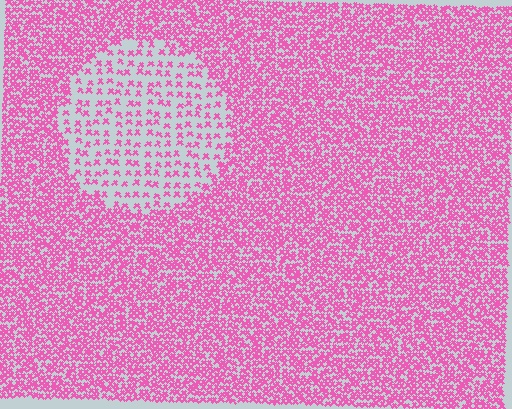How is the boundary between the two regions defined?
The boundary is defined by a change in element density (approximately 2.6x ratio). All elements are the same color, size, and shape.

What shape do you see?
I see a circle.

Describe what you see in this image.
The image contains small pink elements arranged at two different densities. A circle-shaped region is visible where the elements are less densely packed than the surrounding area.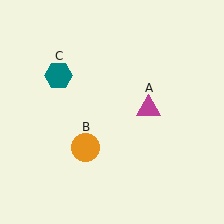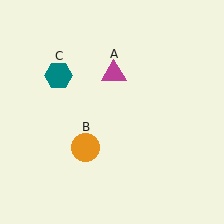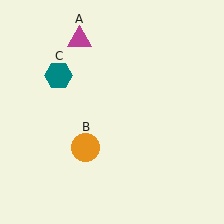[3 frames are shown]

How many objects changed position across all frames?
1 object changed position: magenta triangle (object A).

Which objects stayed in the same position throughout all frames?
Orange circle (object B) and teal hexagon (object C) remained stationary.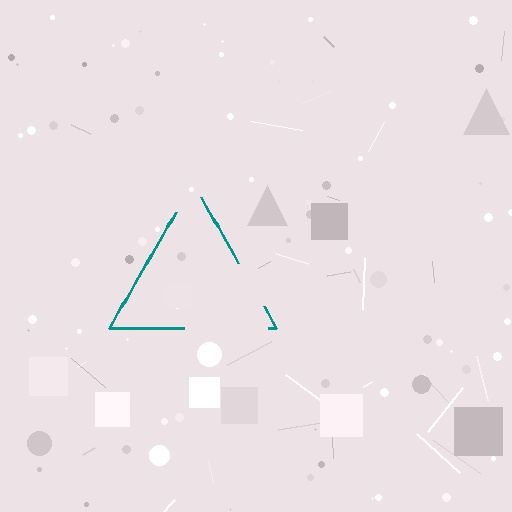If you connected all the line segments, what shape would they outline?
They would outline a triangle.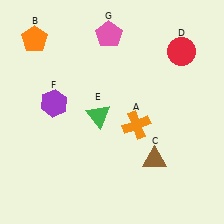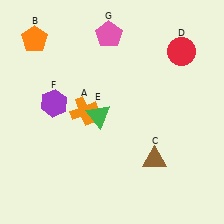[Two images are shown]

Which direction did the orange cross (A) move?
The orange cross (A) moved left.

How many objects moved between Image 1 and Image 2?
1 object moved between the two images.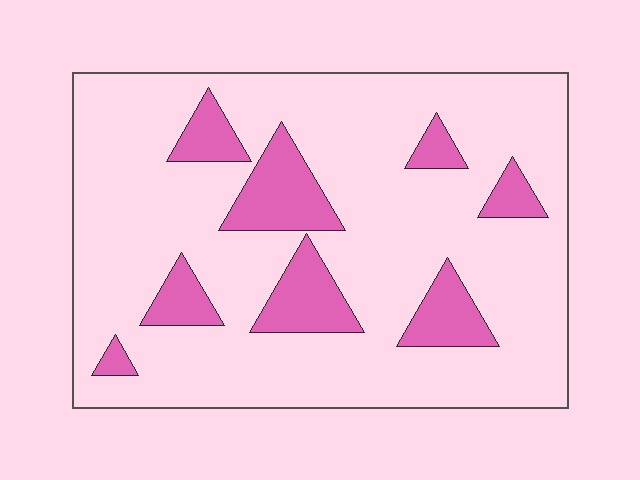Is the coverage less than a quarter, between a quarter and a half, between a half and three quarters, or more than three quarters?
Less than a quarter.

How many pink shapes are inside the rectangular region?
8.